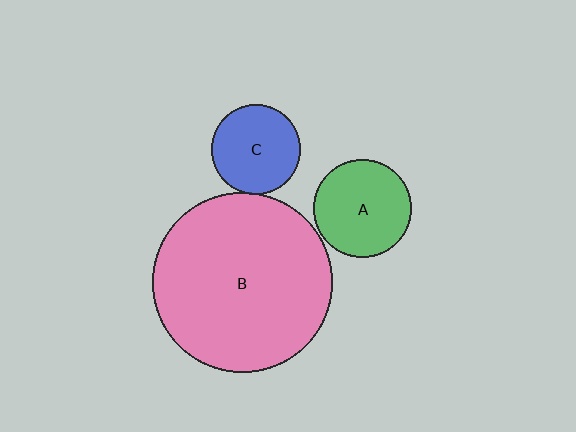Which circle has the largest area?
Circle B (pink).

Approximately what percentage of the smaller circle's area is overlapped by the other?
Approximately 5%.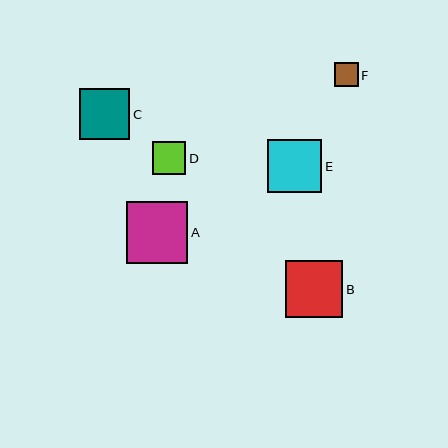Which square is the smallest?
Square F is the smallest with a size of approximately 23 pixels.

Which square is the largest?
Square A is the largest with a size of approximately 62 pixels.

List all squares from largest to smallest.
From largest to smallest: A, B, E, C, D, F.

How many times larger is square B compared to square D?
Square B is approximately 1.8 times the size of square D.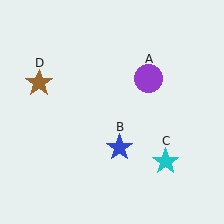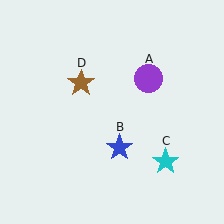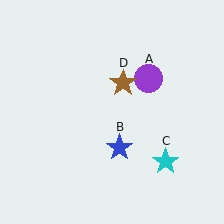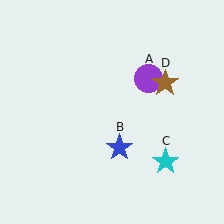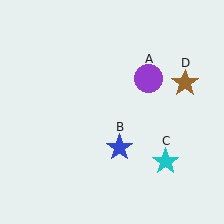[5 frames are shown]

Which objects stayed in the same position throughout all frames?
Purple circle (object A) and blue star (object B) and cyan star (object C) remained stationary.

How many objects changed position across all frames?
1 object changed position: brown star (object D).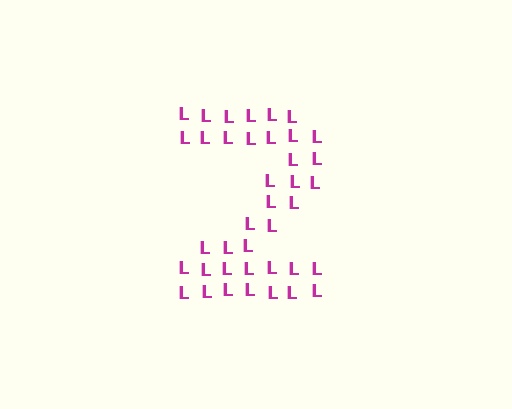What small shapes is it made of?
It is made of small letter L's.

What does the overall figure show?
The overall figure shows the digit 2.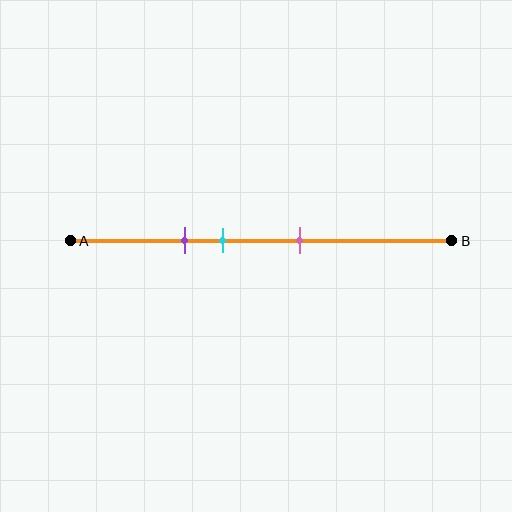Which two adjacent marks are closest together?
The purple and cyan marks are the closest adjacent pair.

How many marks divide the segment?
There are 3 marks dividing the segment.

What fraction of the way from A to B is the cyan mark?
The cyan mark is approximately 40% (0.4) of the way from A to B.